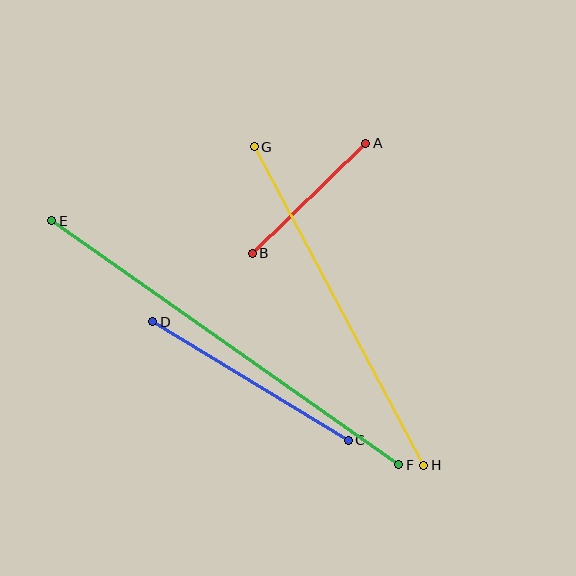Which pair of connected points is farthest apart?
Points E and F are farthest apart.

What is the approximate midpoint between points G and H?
The midpoint is at approximately (339, 306) pixels.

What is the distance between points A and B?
The distance is approximately 158 pixels.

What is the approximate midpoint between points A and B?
The midpoint is at approximately (309, 198) pixels.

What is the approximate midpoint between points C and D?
The midpoint is at approximately (250, 381) pixels.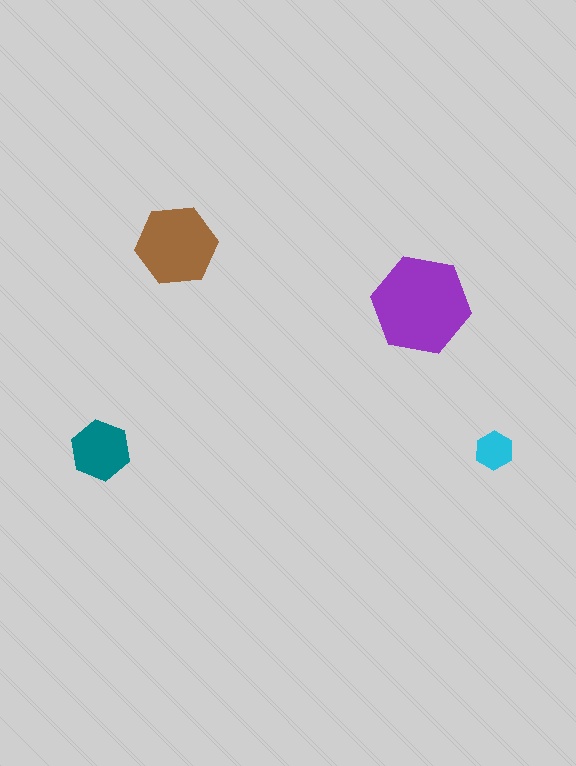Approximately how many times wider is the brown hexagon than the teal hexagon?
About 1.5 times wider.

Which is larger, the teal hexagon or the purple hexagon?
The purple one.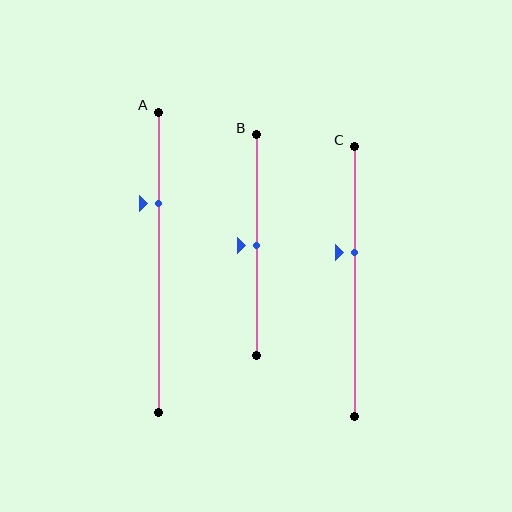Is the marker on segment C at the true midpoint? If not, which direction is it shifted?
No, the marker on segment C is shifted upward by about 11% of the segment length.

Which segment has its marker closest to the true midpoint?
Segment B has its marker closest to the true midpoint.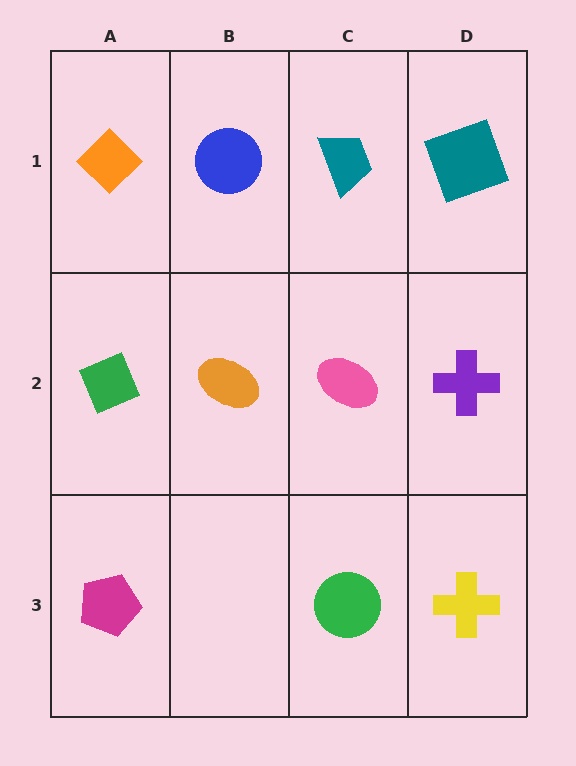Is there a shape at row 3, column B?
No, that cell is empty.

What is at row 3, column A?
A magenta pentagon.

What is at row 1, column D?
A teal square.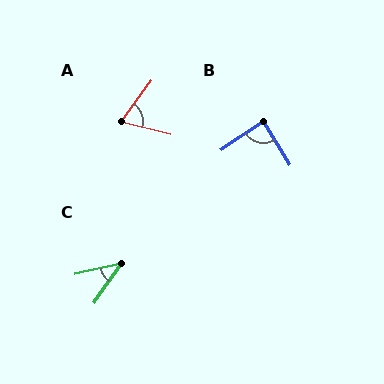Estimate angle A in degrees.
Approximately 68 degrees.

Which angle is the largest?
B, at approximately 88 degrees.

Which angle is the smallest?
C, at approximately 42 degrees.